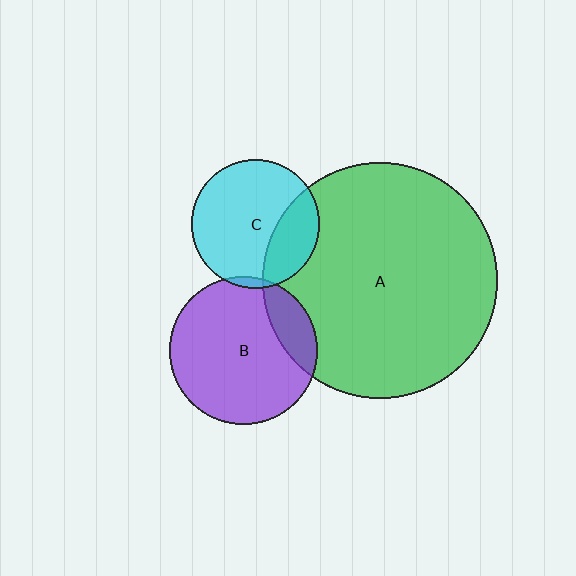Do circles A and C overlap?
Yes.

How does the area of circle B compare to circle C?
Approximately 1.3 times.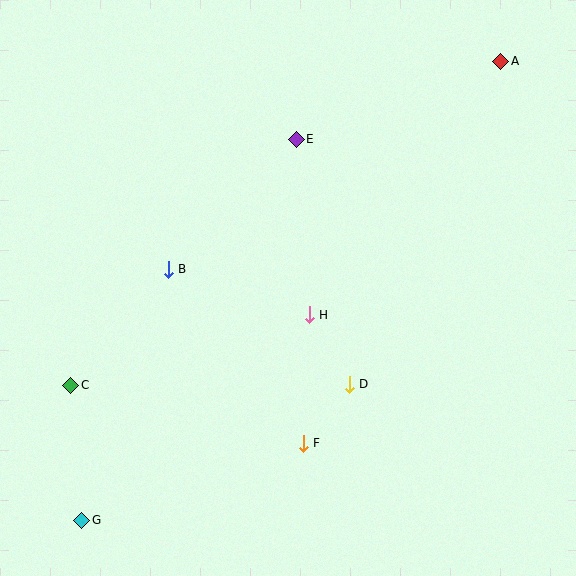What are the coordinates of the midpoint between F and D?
The midpoint between F and D is at (326, 414).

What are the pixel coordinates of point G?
Point G is at (82, 520).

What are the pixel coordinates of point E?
Point E is at (296, 139).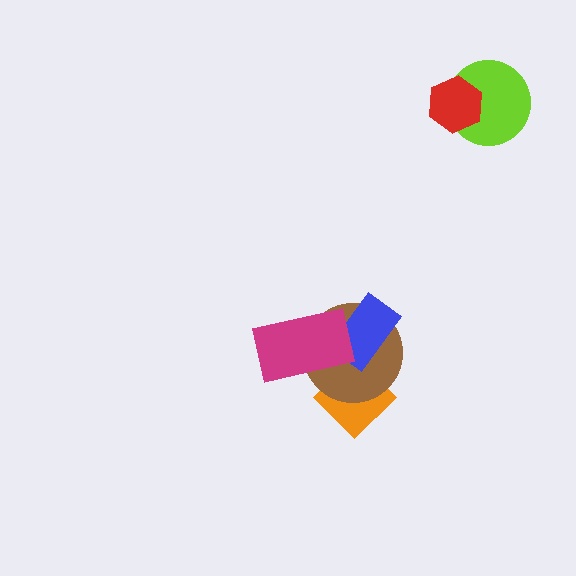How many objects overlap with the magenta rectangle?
3 objects overlap with the magenta rectangle.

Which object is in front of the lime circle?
The red hexagon is in front of the lime circle.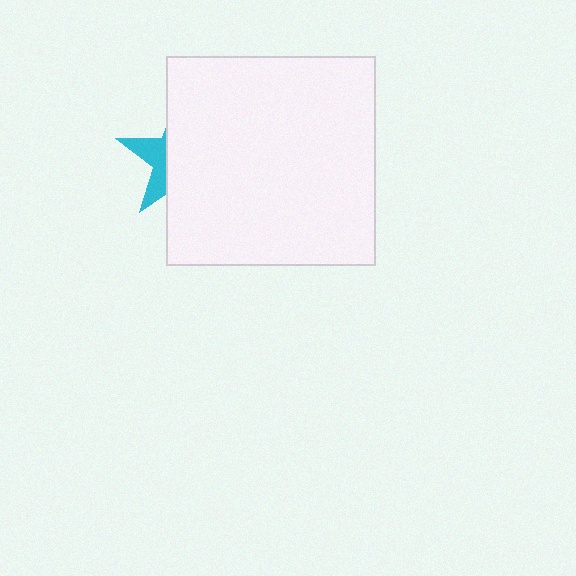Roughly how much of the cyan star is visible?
A small part of it is visible (roughly 31%).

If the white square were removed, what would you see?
You would see the complete cyan star.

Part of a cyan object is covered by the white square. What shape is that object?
It is a star.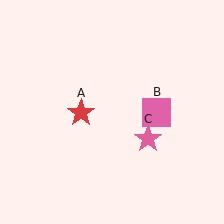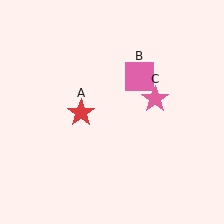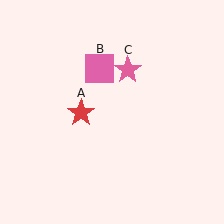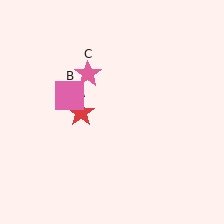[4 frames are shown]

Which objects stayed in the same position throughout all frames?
Red star (object A) remained stationary.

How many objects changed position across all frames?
2 objects changed position: pink square (object B), pink star (object C).